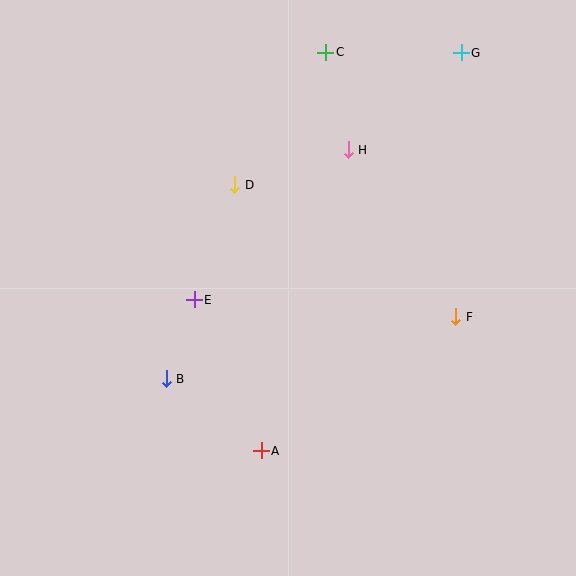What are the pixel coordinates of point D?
Point D is at (235, 185).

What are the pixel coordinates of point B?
Point B is at (166, 379).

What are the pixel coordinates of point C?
Point C is at (326, 52).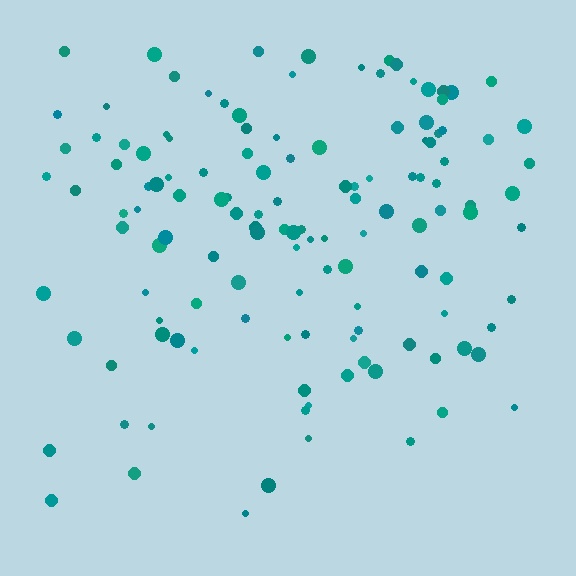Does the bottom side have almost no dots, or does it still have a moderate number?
Still a moderate number, just noticeably fewer than the top.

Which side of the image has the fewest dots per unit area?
The bottom.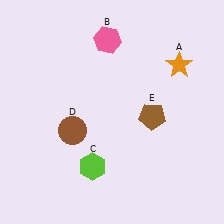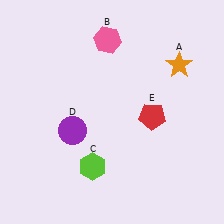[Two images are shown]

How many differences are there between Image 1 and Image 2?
There are 2 differences between the two images.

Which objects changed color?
D changed from brown to purple. E changed from brown to red.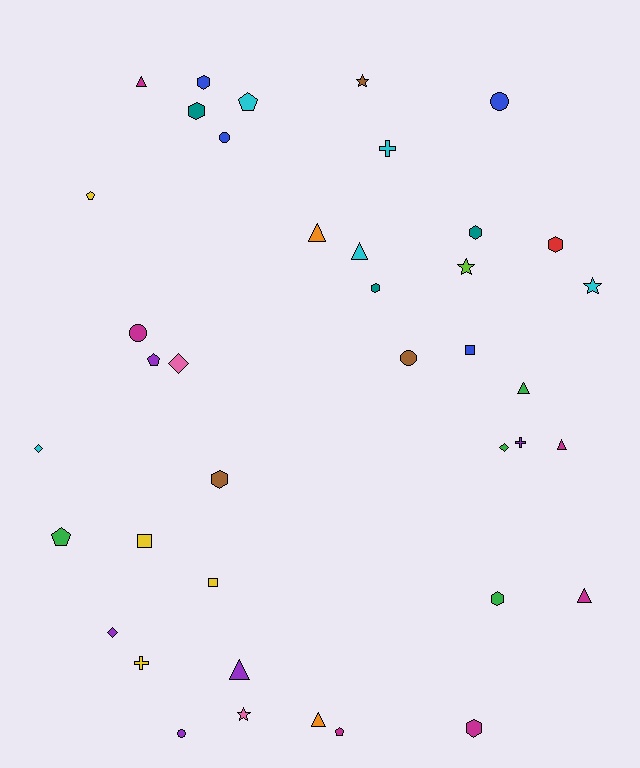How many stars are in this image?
There are 4 stars.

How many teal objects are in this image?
There are 3 teal objects.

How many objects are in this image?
There are 40 objects.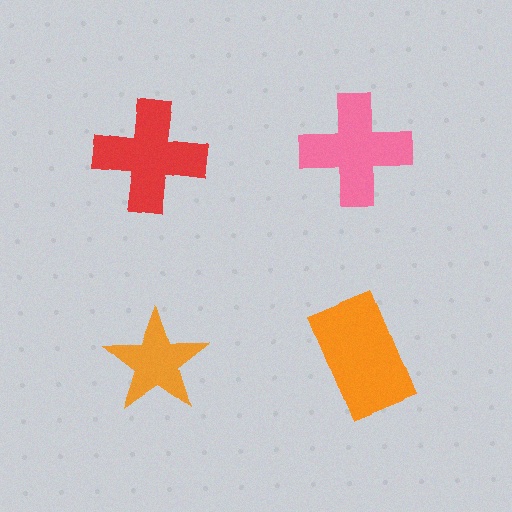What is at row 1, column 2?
A pink cross.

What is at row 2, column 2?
An orange rectangle.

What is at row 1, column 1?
A red cross.